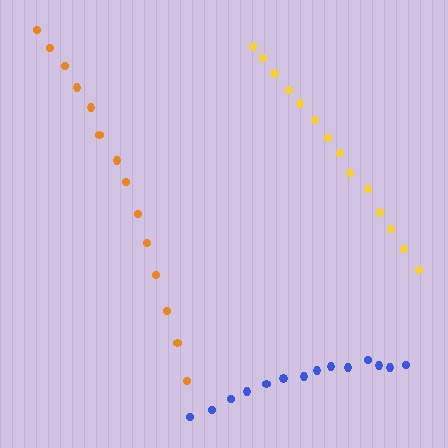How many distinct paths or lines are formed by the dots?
There are 3 distinct paths.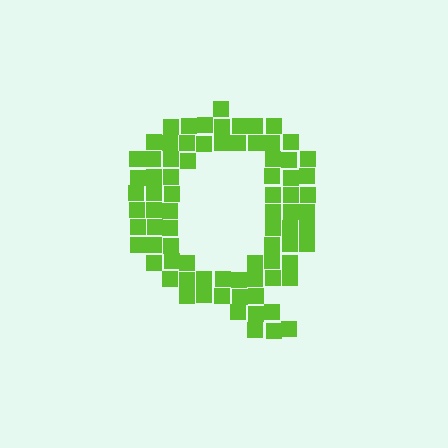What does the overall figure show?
The overall figure shows the letter Q.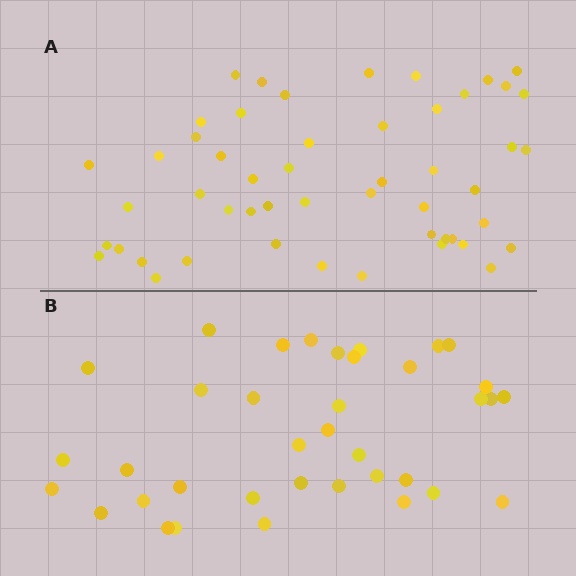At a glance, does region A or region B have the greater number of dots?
Region A (the top region) has more dots.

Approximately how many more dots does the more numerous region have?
Region A has approximately 15 more dots than region B.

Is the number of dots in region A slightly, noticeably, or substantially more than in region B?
Region A has noticeably more, but not dramatically so. The ratio is roughly 1.4 to 1.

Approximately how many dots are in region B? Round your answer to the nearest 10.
About 40 dots. (The exact count is 37, which rounds to 40.)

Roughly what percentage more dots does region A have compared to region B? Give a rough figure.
About 40% more.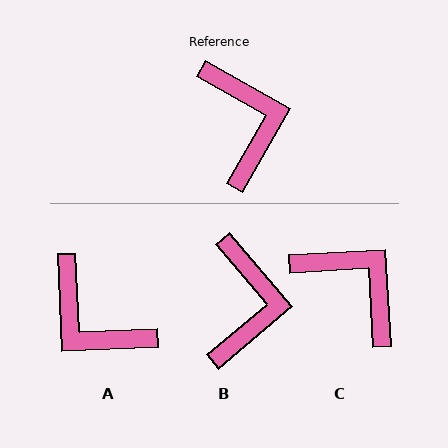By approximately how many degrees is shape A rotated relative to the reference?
Approximately 148 degrees clockwise.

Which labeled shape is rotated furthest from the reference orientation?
A, about 148 degrees away.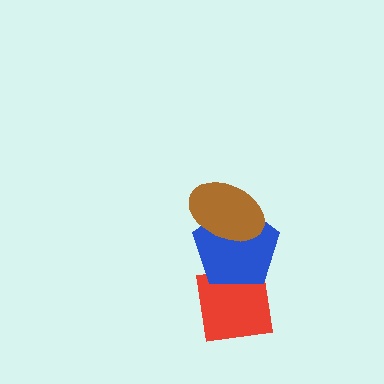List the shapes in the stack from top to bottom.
From top to bottom: the brown ellipse, the blue pentagon, the red square.